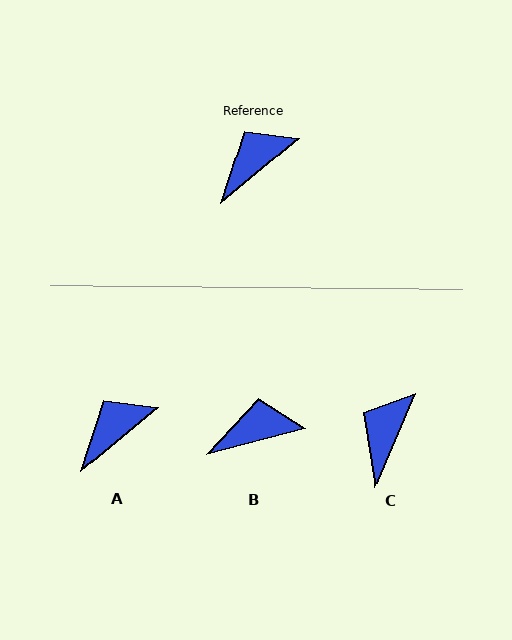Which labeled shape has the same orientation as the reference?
A.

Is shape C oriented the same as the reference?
No, it is off by about 27 degrees.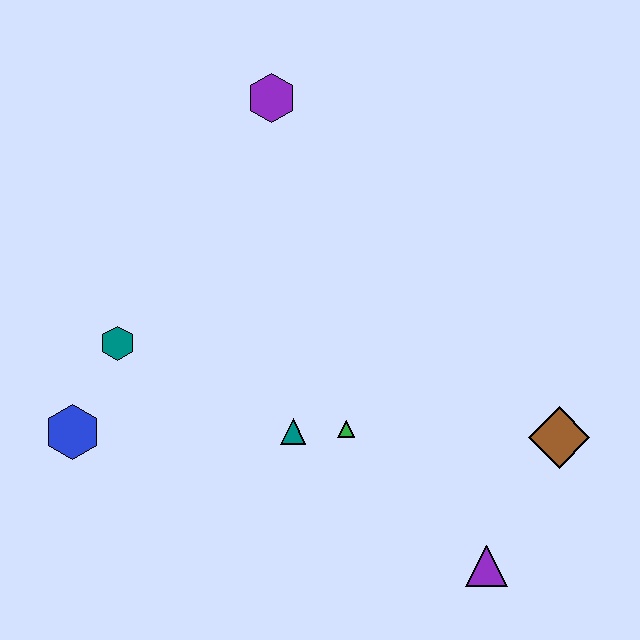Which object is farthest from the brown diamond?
The blue hexagon is farthest from the brown diamond.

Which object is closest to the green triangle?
The teal triangle is closest to the green triangle.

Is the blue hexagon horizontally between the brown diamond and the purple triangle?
No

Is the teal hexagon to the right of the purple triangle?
No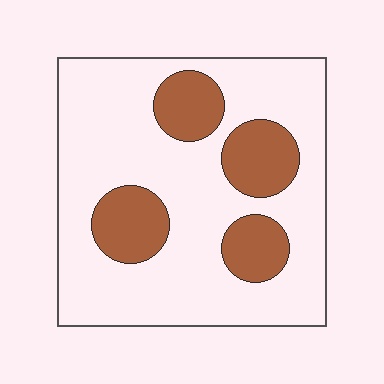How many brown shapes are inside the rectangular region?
4.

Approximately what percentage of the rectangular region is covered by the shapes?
Approximately 25%.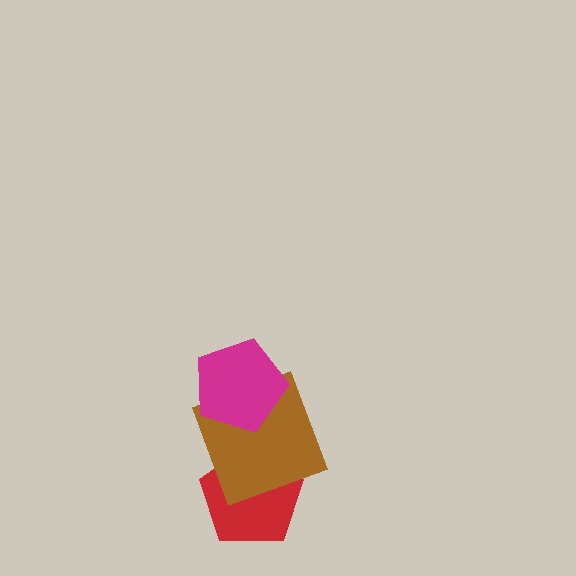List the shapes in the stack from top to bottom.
From top to bottom: the magenta pentagon, the brown square, the red pentagon.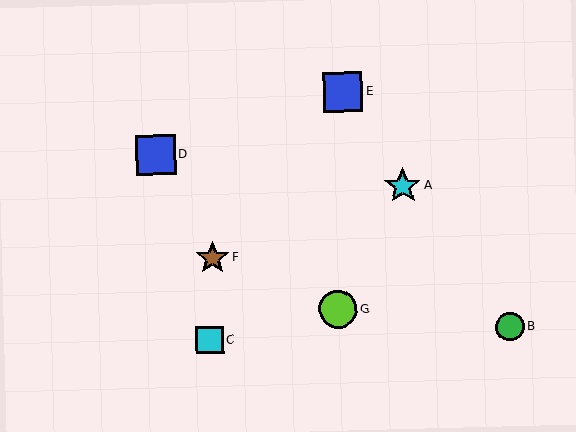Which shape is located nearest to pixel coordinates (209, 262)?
The brown star (labeled F) at (213, 258) is nearest to that location.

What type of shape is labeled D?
Shape D is a blue square.